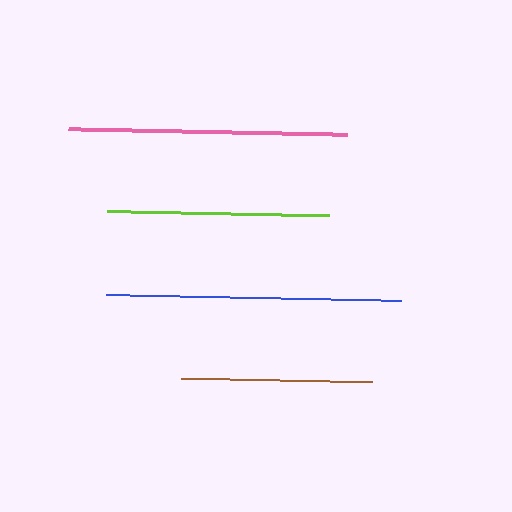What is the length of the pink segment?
The pink segment is approximately 278 pixels long.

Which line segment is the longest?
The blue line is the longest at approximately 295 pixels.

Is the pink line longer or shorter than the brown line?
The pink line is longer than the brown line.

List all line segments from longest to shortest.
From longest to shortest: blue, pink, lime, brown.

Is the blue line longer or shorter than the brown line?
The blue line is longer than the brown line.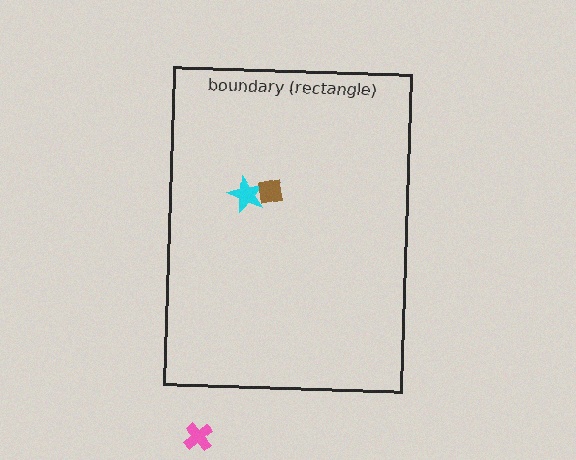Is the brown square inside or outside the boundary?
Inside.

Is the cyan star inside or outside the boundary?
Inside.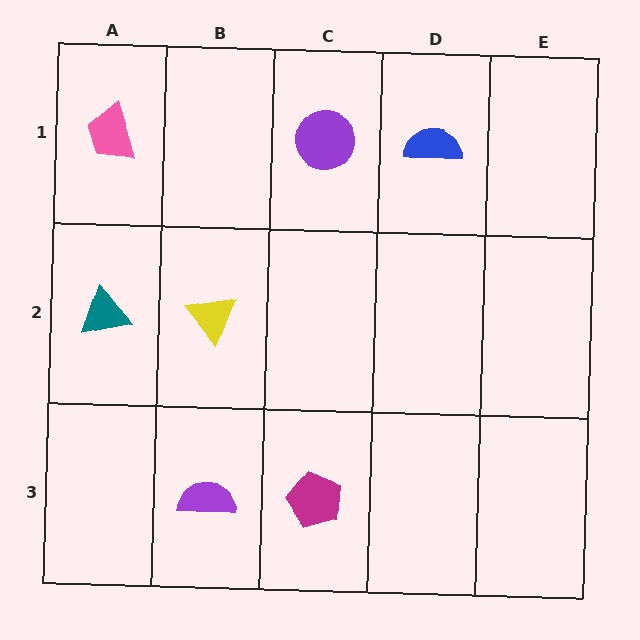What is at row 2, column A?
A teal triangle.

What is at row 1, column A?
A pink trapezoid.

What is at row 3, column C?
A magenta pentagon.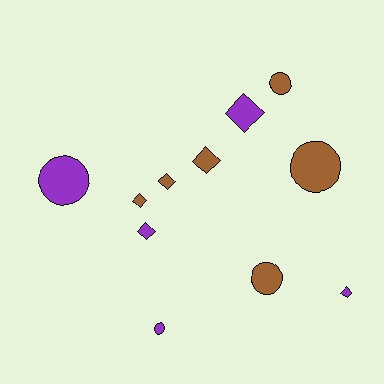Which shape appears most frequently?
Diamond, with 6 objects.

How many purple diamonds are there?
There are 3 purple diamonds.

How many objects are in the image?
There are 11 objects.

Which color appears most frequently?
Brown, with 6 objects.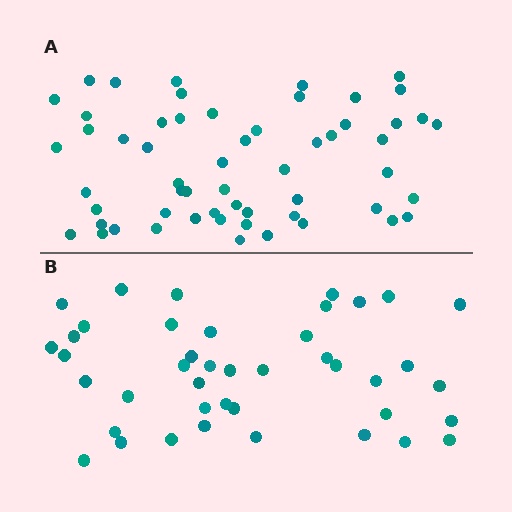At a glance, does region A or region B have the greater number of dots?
Region A (the top region) has more dots.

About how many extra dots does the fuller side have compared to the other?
Region A has approximately 15 more dots than region B.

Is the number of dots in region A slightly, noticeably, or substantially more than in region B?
Region A has noticeably more, but not dramatically so. The ratio is roughly 1.4 to 1.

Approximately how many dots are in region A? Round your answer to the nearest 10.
About 60 dots. (The exact count is 57, which rounds to 60.)